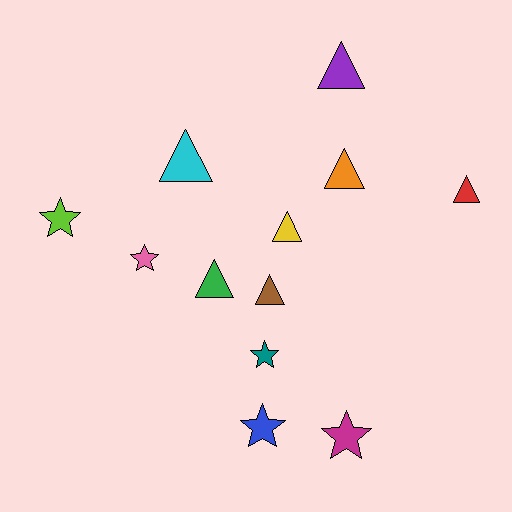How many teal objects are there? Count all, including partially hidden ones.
There is 1 teal object.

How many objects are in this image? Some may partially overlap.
There are 12 objects.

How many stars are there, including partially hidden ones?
There are 5 stars.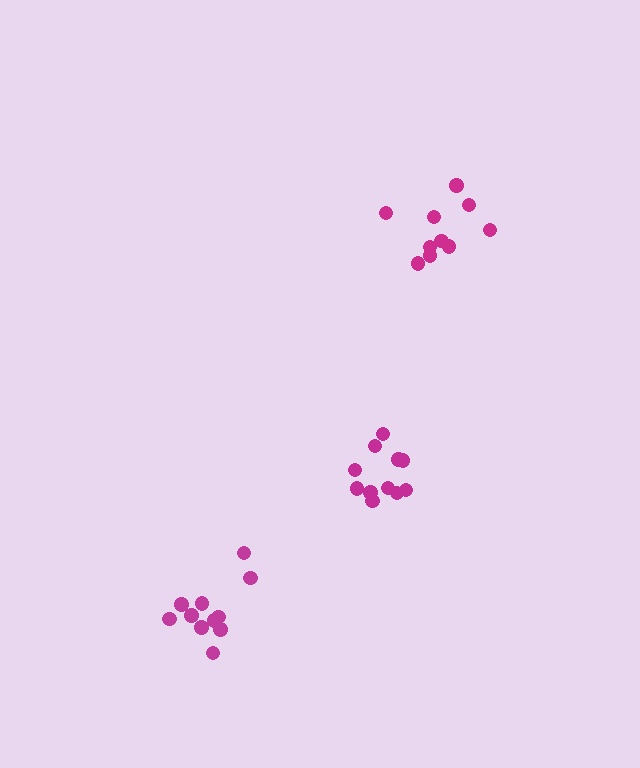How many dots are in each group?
Group 1: 11 dots, Group 2: 10 dots, Group 3: 11 dots (32 total).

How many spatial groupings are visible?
There are 3 spatial groupings.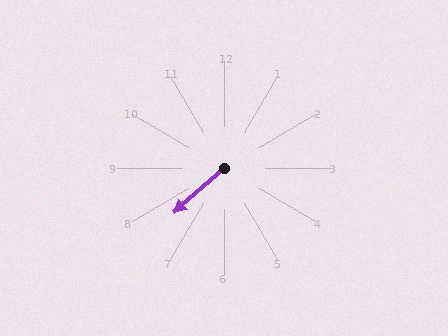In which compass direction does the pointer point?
Southwest.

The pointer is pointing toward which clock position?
Roughly 8 o'clock.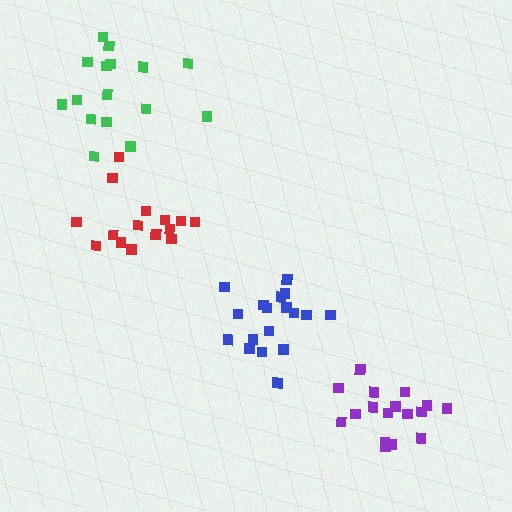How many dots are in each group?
Group 1: 16 dots, Group 2: 18 dots, Group 3: 15 dots, Group 4: 17 dots (66 total).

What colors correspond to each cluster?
The clusters are colored: green, blue, red, purple.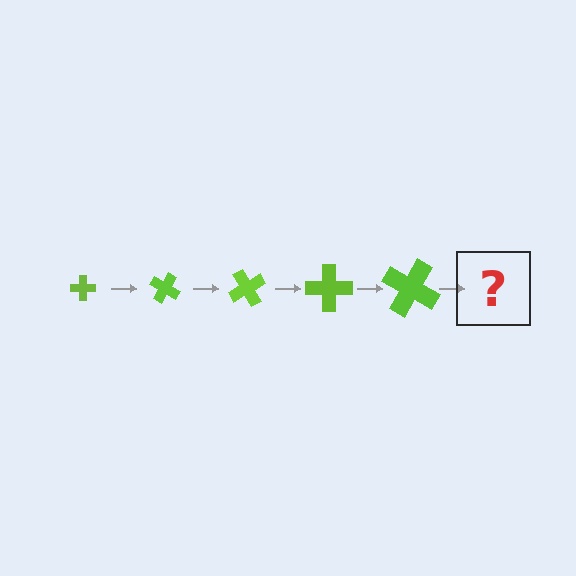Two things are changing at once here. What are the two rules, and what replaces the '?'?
The two rules are that the cross grows larger each step and it rotates 30 degrees each step. The '?' should be a cross, larger than the previous one and rotated 150 degrees from the start.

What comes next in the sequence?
The next element should be a cross, larger than the previous one and rotated 150 degrees from the start.